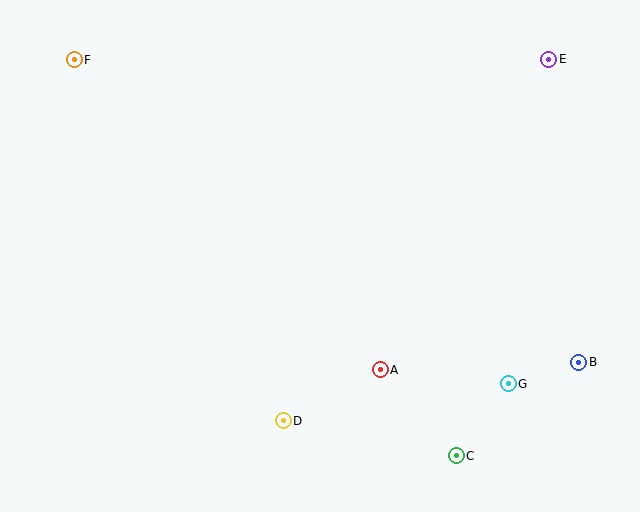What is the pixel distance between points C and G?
The distance between C and G is 89 pixels.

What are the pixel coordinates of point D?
Point D is at (283, 421).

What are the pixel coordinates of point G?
Point G is at (508, 384).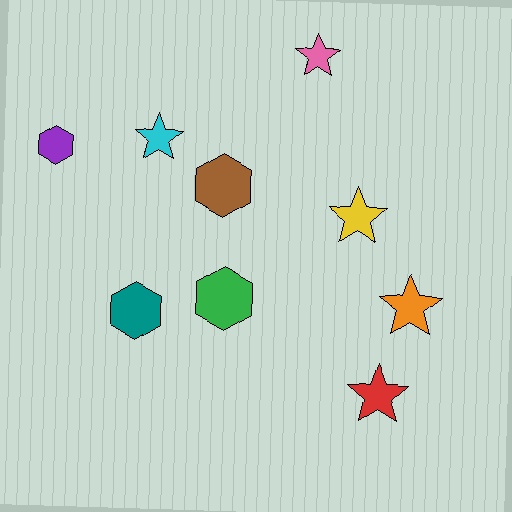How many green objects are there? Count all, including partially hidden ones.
There is 1 green object.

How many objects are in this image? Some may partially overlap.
There are 9 objects.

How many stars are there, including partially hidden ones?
There are 5 stars.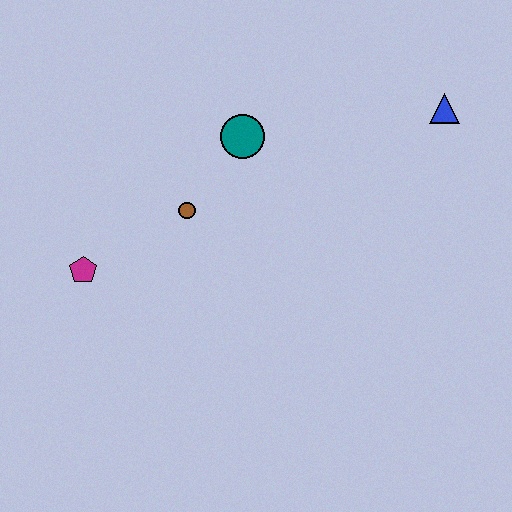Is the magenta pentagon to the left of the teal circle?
Yes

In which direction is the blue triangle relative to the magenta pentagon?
The blue triangle is to the right of the magenta pentagon.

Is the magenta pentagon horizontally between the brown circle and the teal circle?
No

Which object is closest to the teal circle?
The brown circle is closest to the teal circle.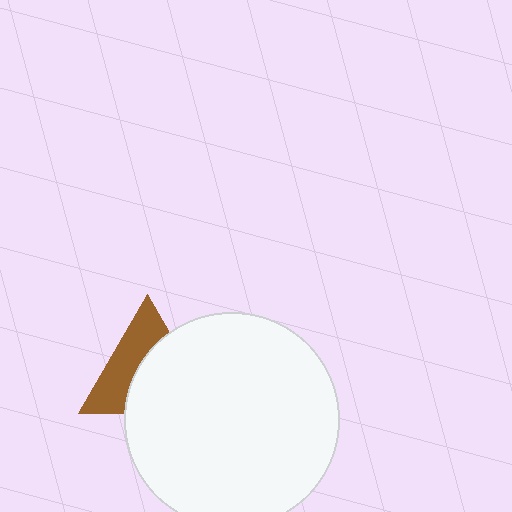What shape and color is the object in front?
The object in front is a white circle.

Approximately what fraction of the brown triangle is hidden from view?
Roughly 53% of the brown triangle is hidden behind the white circle.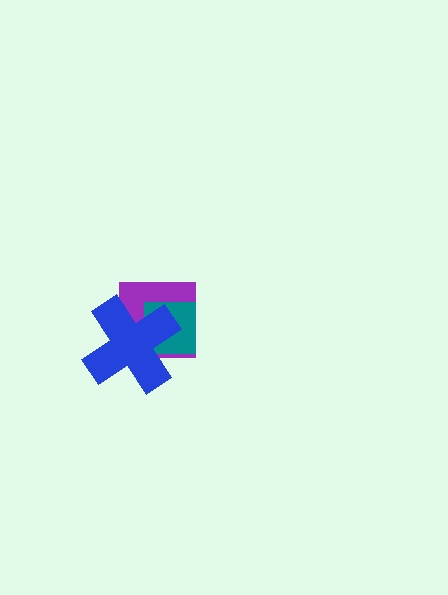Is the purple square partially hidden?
Yes, it is partially covered by another shape.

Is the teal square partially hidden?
Yes, it is partially covered by another shape.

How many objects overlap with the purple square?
2 objects overlap with the purple square.